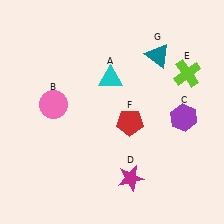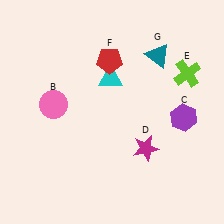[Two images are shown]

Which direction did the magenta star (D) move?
The magenta star (D) moved up.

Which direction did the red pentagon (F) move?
The red pentagon (F) moved up.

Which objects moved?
The objects that moved are: the magenta star (D), the red pentagon (F).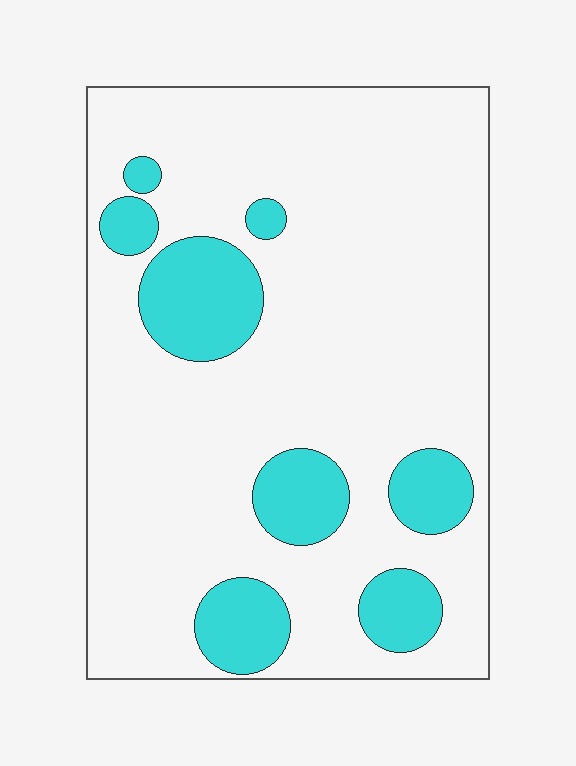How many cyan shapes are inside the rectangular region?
8.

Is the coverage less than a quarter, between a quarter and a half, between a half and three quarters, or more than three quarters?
Less than a quarter.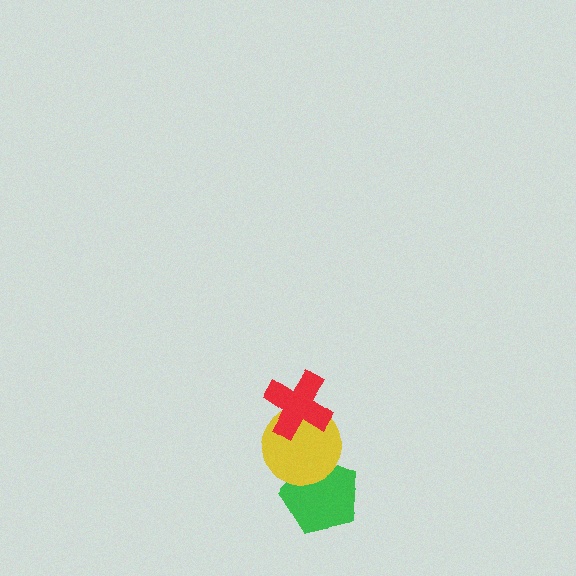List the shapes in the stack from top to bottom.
From top to bottom: the red cross, the yellow circle, the green pentagon.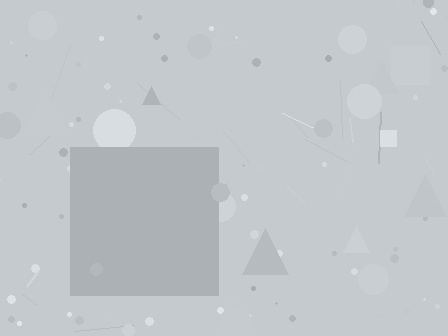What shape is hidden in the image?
A square is hidden in the image.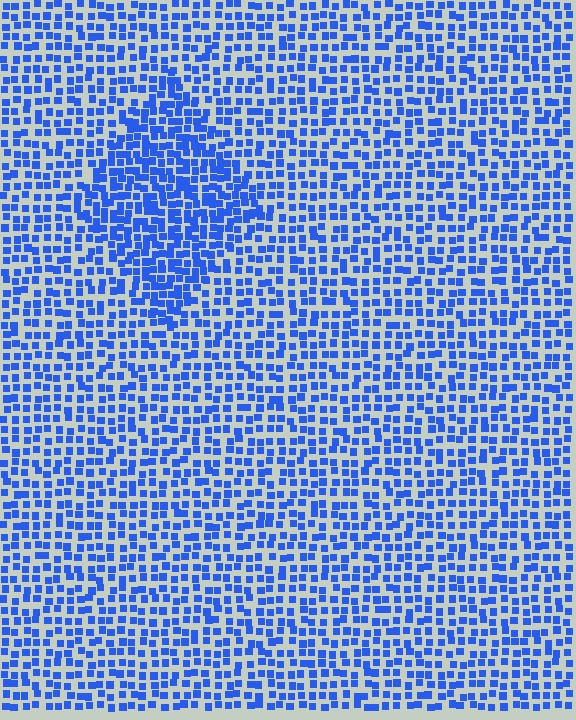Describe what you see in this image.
The image contains small blue elements arranged at two different densities. A diamond-shaped region is visible where the elements are more densely packed than the surrounding area.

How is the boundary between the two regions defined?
The boundary is defined by a change in element density (approximately 1.6x ratio). All elements are the same color, size, and shape.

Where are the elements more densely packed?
The elements are more densely packed inside the diamond boundary.